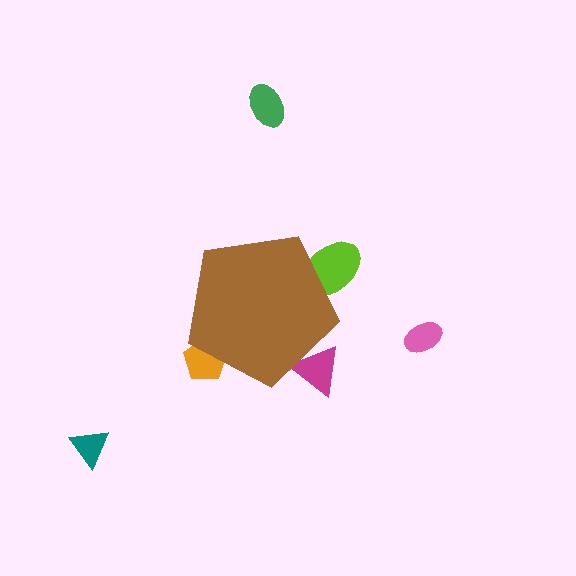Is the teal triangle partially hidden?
No, the teal triangle is fully visible.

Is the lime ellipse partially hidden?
Yes, the lime ellipse is partially hidden behind the brown pentagon.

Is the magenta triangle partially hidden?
Yes, the magenta triangle is partially hidden behind the brown pentagon.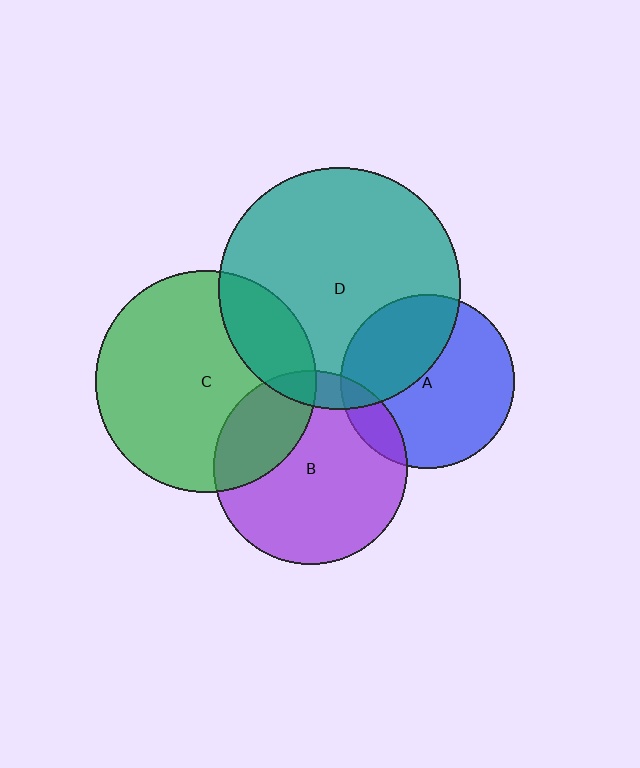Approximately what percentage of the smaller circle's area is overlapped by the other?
Approximately 10%.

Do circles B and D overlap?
Yes.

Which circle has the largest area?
Circle D (teal).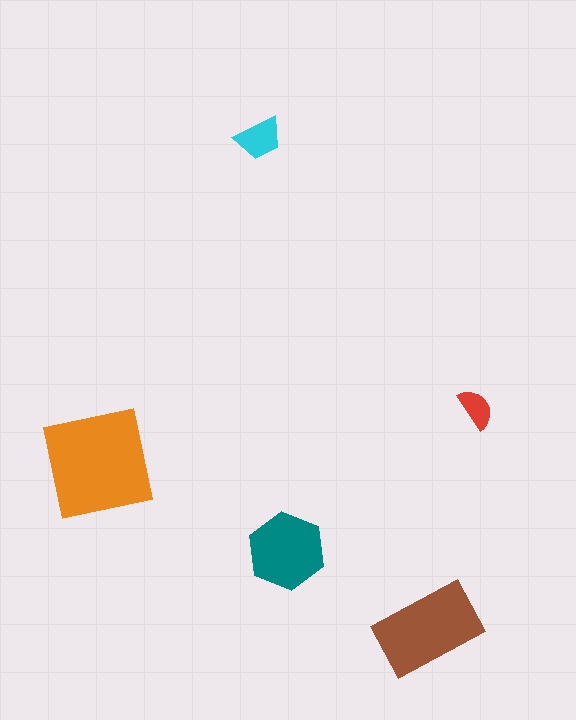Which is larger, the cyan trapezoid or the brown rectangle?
The brown rectangle.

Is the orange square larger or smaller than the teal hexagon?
Larger.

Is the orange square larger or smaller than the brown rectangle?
Larger.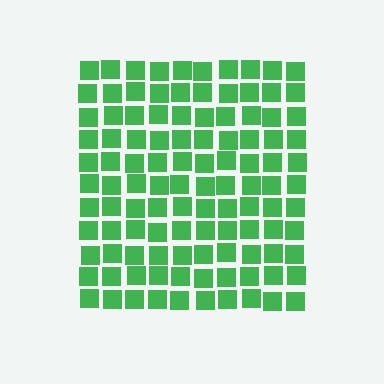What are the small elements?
The small elements are squares.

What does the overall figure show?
The overall figure shows a square.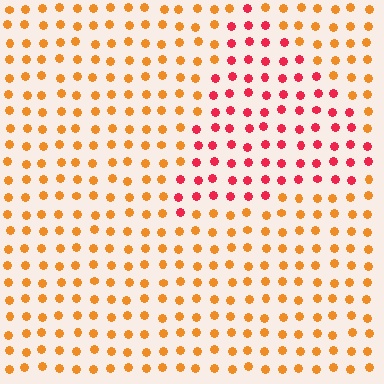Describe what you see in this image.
The image is filled with small orange elements in a uniform arrangement. A triangle-shaped region is visible where the elements are tinted to a slightly different hue, forming a subtle color boundary.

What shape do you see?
I see a triangle.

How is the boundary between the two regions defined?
The boundary is defined purely by a slight shift in hue (about 42 degrees). Spacing, size, and orientation are identical on both sides.